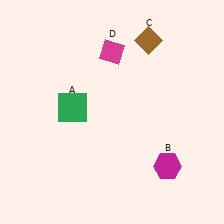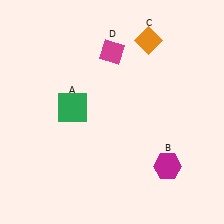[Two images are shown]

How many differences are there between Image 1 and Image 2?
There is 1 difference between the two images.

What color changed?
The diamond (C) changed from brown in Image 1 to orange in Image 2.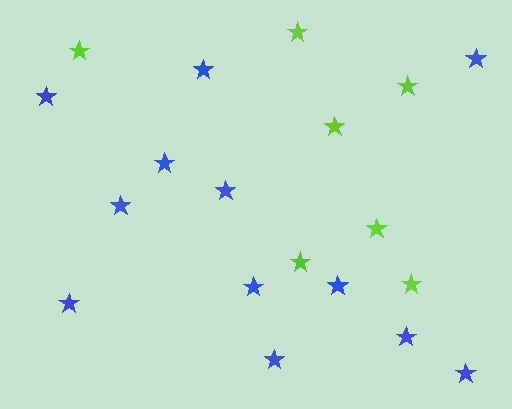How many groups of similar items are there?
There are 2 groups: one group of lime stars (7) and one group of blue stars (12).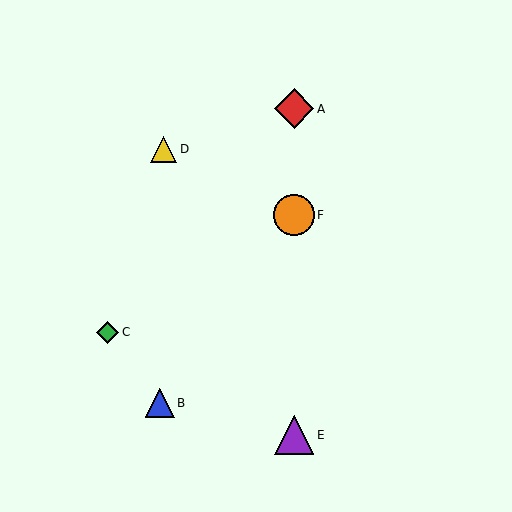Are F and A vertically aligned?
Yes, both are at x≈294.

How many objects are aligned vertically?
3 objects (A, E, F) are aligned vertically.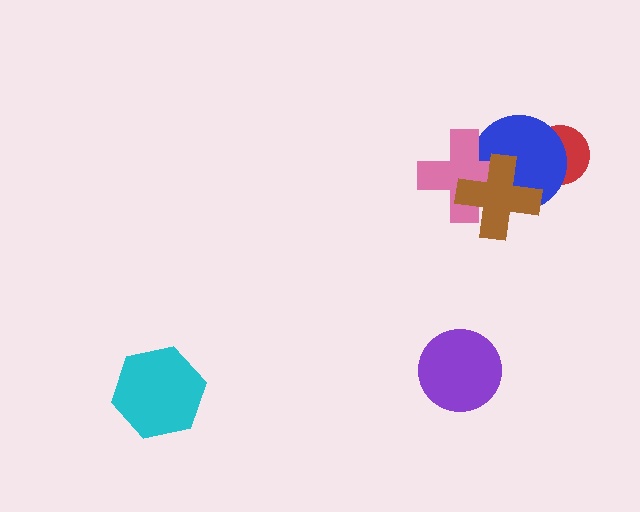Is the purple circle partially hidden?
No, no other shape covers it.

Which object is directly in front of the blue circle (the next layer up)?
The pink cross is directly in front of the blue circle.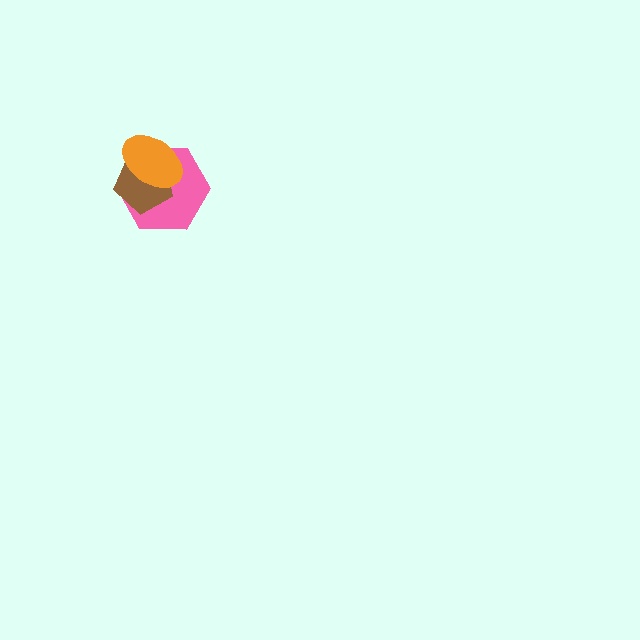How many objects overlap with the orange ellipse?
2 objects overlap with the orange ellipse.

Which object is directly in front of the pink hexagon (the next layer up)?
The brown pentagon is directly in front of the pink hexagon.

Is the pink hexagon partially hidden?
Yes, it is partially covered by another shape.